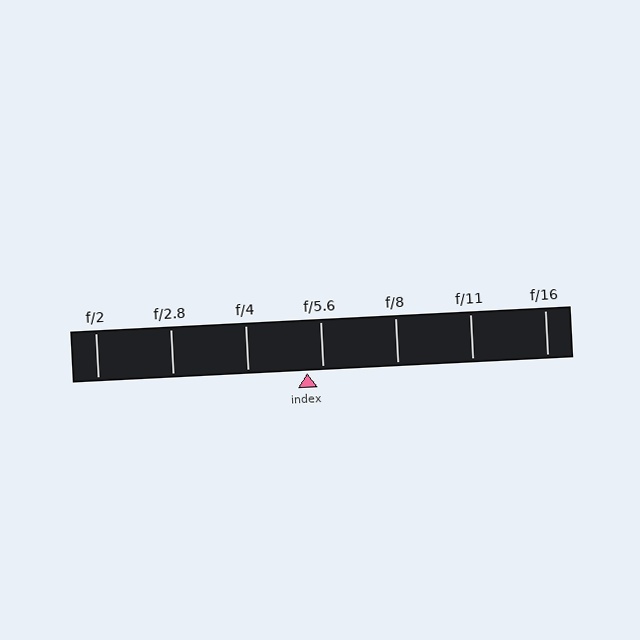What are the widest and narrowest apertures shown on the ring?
The widest aperture shown is f/2 and the narrowest is f/16.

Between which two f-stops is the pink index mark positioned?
The index mark is between f/4 and f/5.6.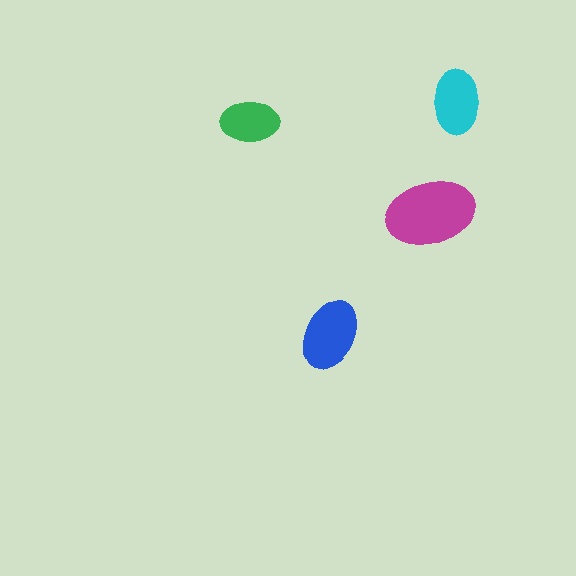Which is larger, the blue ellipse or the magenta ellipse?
The magenta one.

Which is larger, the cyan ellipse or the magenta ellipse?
The magenta one.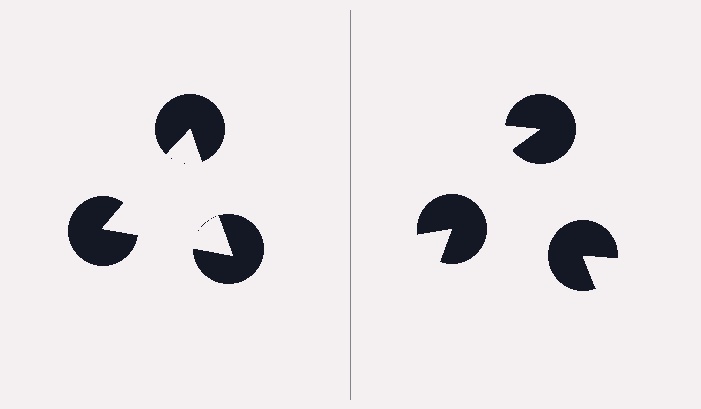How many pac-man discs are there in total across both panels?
6 — 3 on each side.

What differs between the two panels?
The pac-man discs are positioned identically on both sides; only the wedge orientations differ. On the left they align to a triangle; on the right they are misaligned.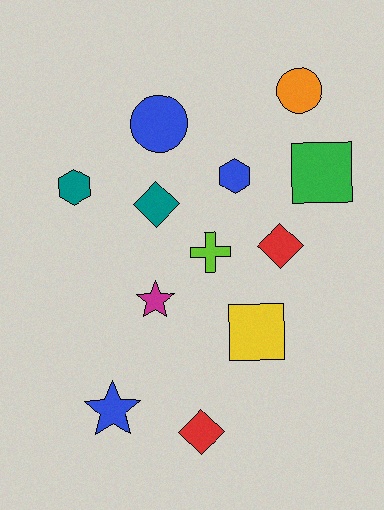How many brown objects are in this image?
There are no brown objects.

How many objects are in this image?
There are 12 objects.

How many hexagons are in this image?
There are 2 hexagons.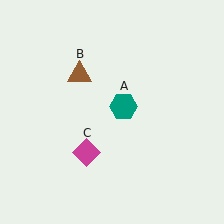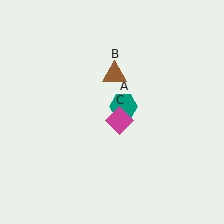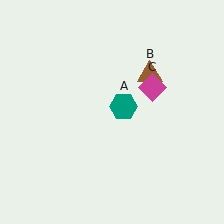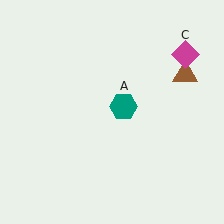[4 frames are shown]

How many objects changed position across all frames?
2 objects changed position: brown triangle (object B), magenta diamond (object C).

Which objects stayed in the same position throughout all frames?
Teal hexagon (object A) remained stationary.